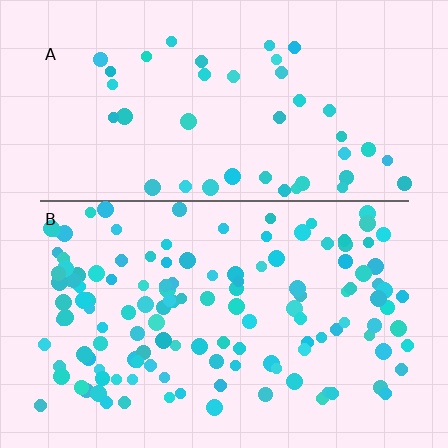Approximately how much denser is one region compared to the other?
Approximately 3.0× — region B over region A.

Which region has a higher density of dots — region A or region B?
B (the bottom).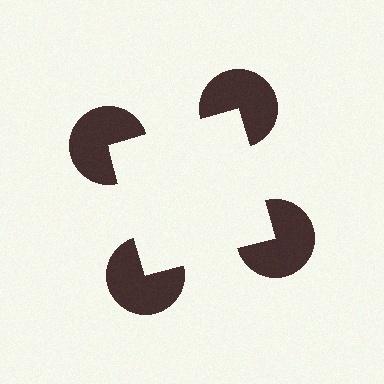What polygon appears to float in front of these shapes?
An illusory square — its edges are inferred from the aligned wedge cuts in the pac-man discs, not physically drawn.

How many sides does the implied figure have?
4 sides.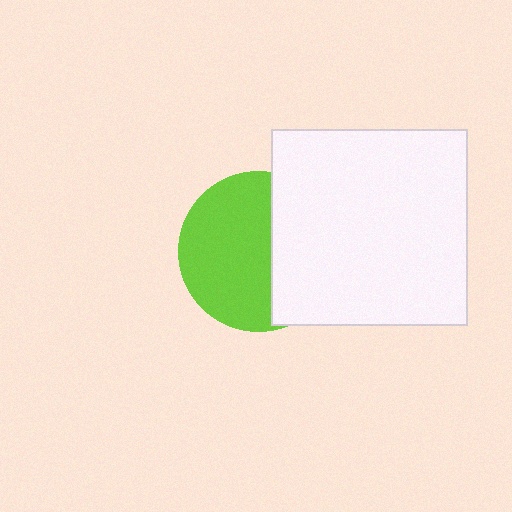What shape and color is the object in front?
The object in front is a white square.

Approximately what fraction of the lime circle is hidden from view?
Roughly 39% of the lime circle is hidden behind the white square.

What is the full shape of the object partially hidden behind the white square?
The partially hidden object is a lime circle.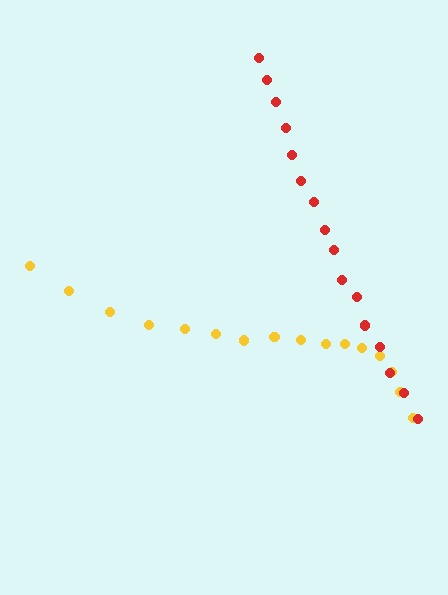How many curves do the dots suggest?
There are 2 distinct paths.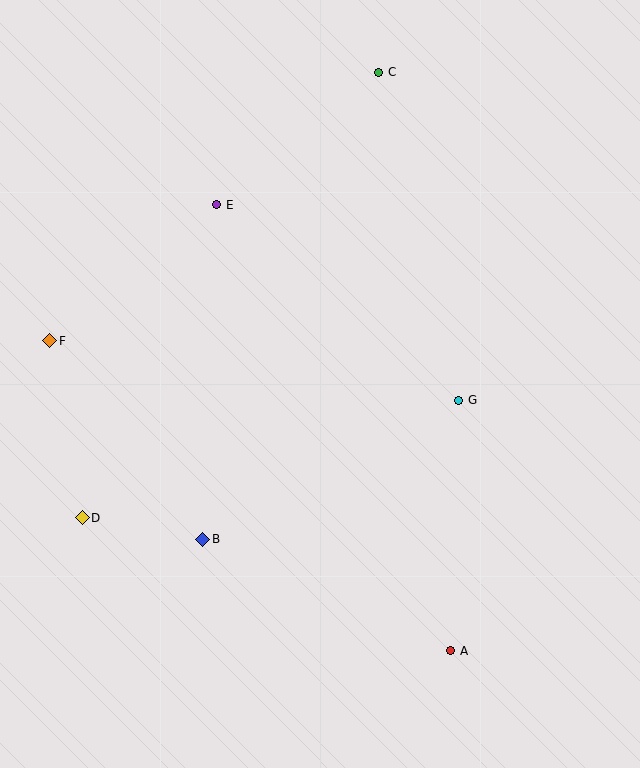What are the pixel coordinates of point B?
Point B is at (203, 539).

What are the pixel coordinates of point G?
Point G is at (459, 400).